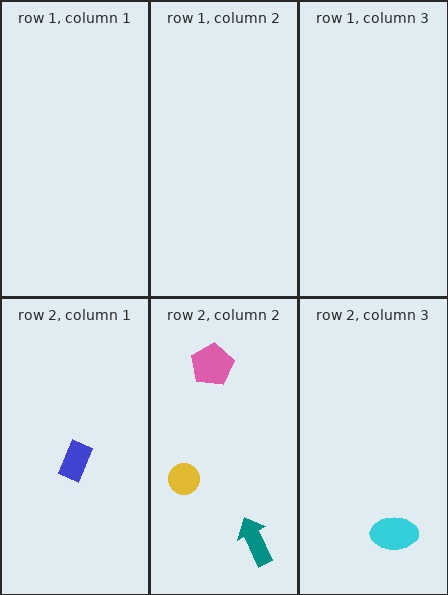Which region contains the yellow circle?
The row 2, column 2 region.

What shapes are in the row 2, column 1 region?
The blue rectangle.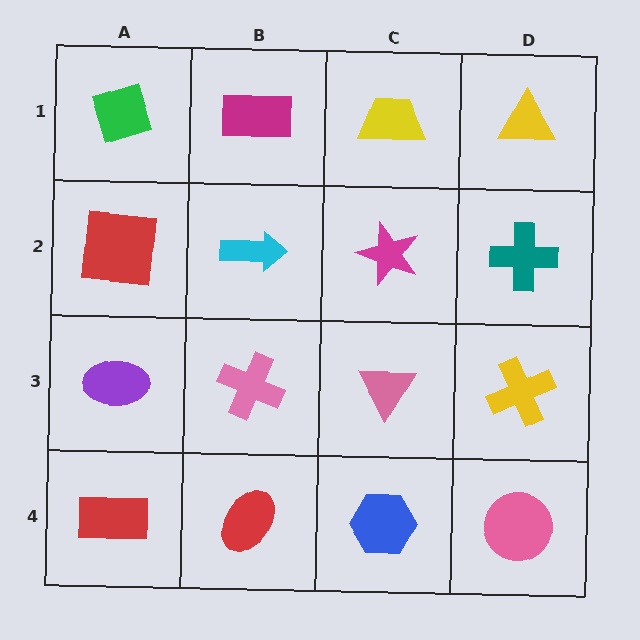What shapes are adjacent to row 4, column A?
A purple ellipse (row 3, column A), a red ellipse (row 4, column B).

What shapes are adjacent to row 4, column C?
A pink triangle (row 3, column C), a red ellipse (row 4, column B), a pink circle (row 4, column D).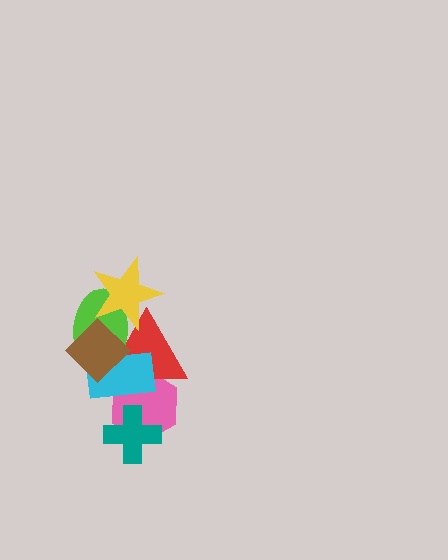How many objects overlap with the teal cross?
1 object overlaps with the teal cross.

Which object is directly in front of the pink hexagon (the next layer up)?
The red triangle is directly in front of the pink hexagon.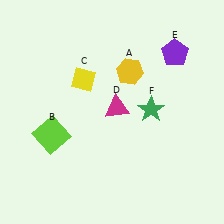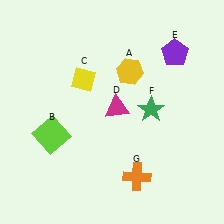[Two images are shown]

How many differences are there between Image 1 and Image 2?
There is 1 difference between the two images.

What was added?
An orange cross (G) was added in Image 2.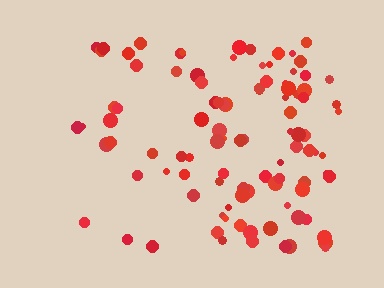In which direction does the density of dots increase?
From left to right, with the right side densest.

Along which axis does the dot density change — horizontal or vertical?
Horizontal.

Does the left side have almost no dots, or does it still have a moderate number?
Still a moderate number, just noticeably fewer than the right.